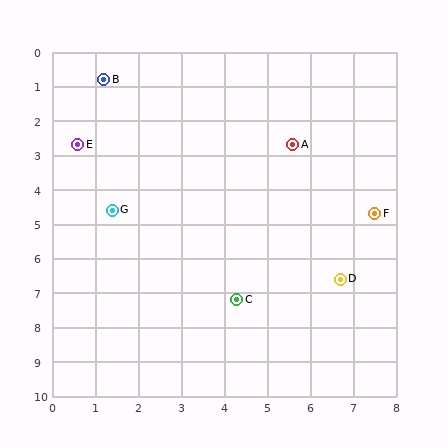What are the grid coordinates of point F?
Point F is at approximately (7.5, 4.7).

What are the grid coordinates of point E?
Point E is at approximately (0.6, 2.7).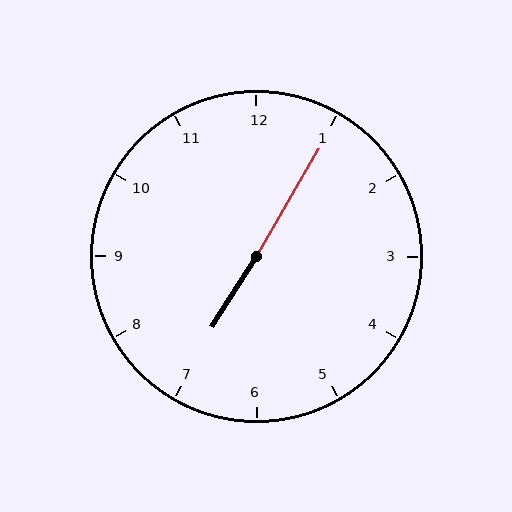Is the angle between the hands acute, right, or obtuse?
It is obtuse.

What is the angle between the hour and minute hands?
Approximately 178 degrees.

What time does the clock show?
7:05.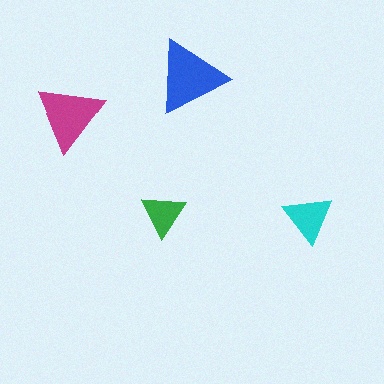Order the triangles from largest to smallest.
the blue one, the magenta one, the cyan one, the green one.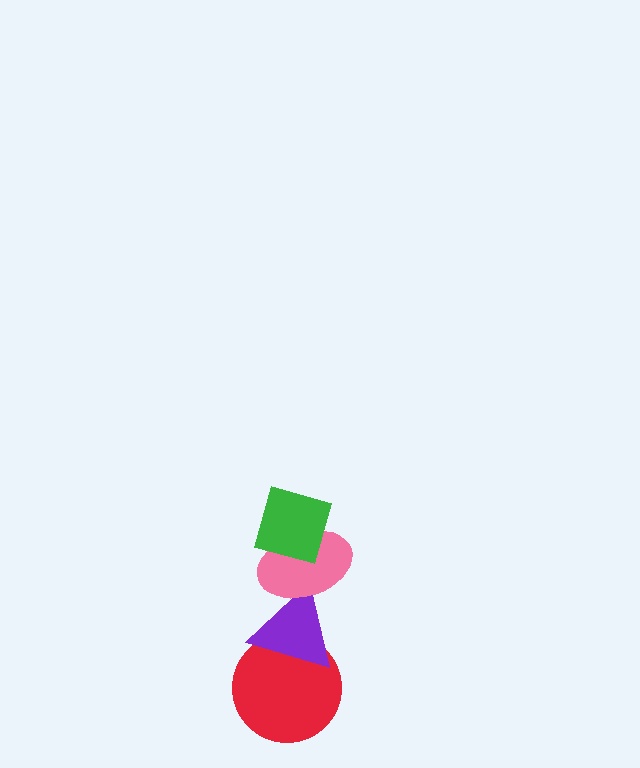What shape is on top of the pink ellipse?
The green diamond is on top of the pink ellipse.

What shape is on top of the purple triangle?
The pink ellipse is on top of the purple triangle.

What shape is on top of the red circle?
The purple triangle is on top of the red circle.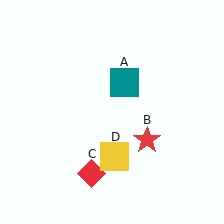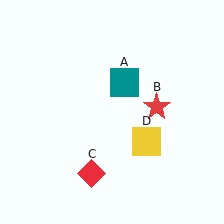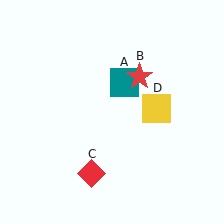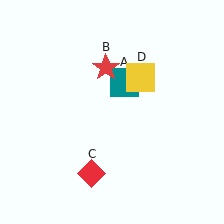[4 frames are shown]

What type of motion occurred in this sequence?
The red star (object B), yellow square (object D) rotated counterclockwise around the center of the scene.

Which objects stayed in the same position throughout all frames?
Teal square (object A) and red diamond (object C) remained stationary.